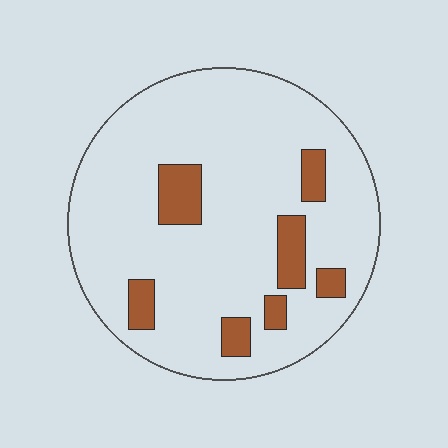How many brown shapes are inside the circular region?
7.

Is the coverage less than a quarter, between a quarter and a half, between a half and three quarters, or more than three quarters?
Less than a quarter.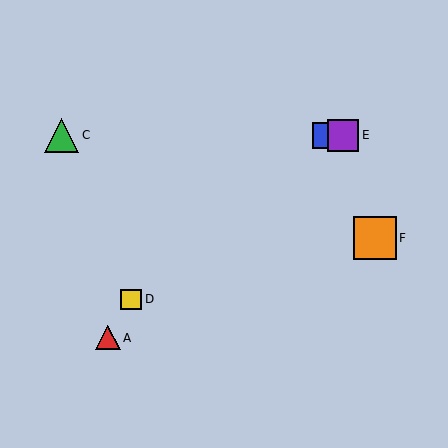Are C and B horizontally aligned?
Yes, both are at y≈135.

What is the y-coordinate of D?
Object D is at y≈299.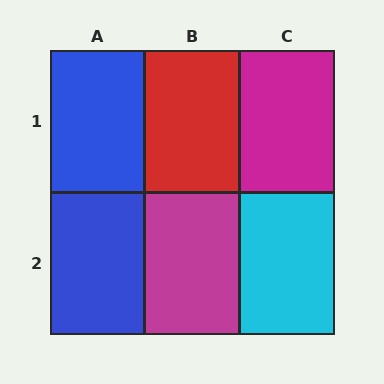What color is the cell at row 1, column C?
Magenta.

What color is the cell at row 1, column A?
Blue.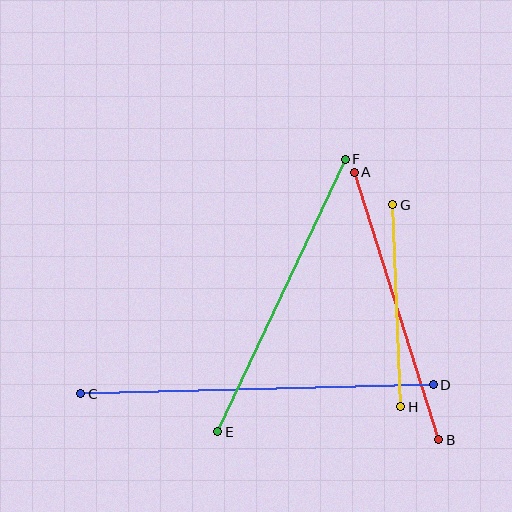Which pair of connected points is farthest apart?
Points C and D are farthest apart.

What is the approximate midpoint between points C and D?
The midpoint is at approximately (257, 389) pixels.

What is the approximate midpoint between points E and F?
The midpoint is at approximately (281, 296) pixels.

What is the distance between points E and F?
The distance is approximately 301 pixels.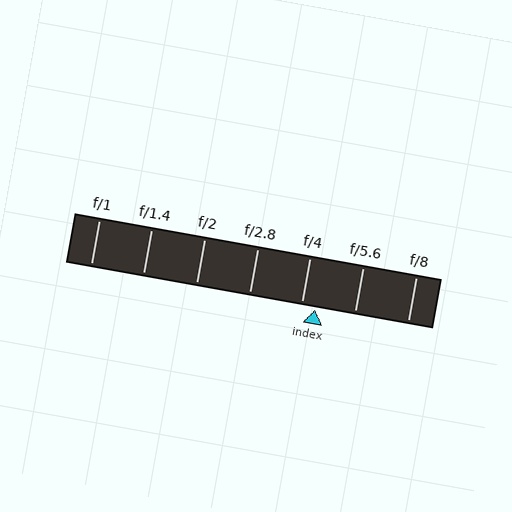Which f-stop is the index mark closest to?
The index mark is closest to f/4.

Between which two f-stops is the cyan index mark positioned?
The index mark is between f/4 and f/5.6.